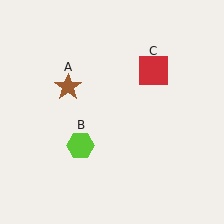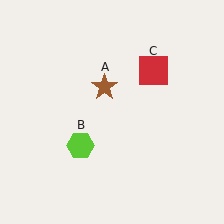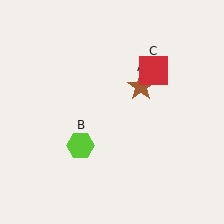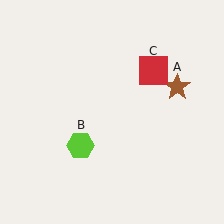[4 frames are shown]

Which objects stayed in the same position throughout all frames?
Lime hexagon (object B) and red square (object C) remained stationary.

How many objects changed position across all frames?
1 object changed position: brown star (object A).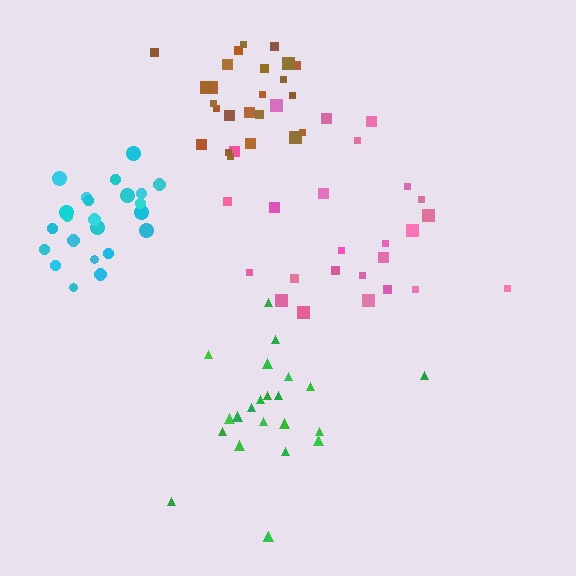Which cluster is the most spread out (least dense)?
Green.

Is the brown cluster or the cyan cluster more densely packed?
Cyan.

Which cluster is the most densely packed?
Cyan.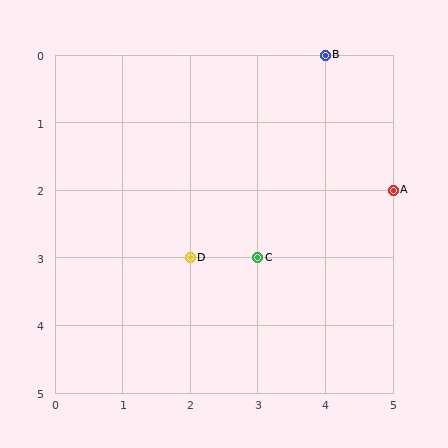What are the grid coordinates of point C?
Point C is at grid coordinates (3, 3).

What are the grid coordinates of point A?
Point A is at grid coordinates (5, 2).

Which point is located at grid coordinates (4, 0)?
Point B is at (4, 0).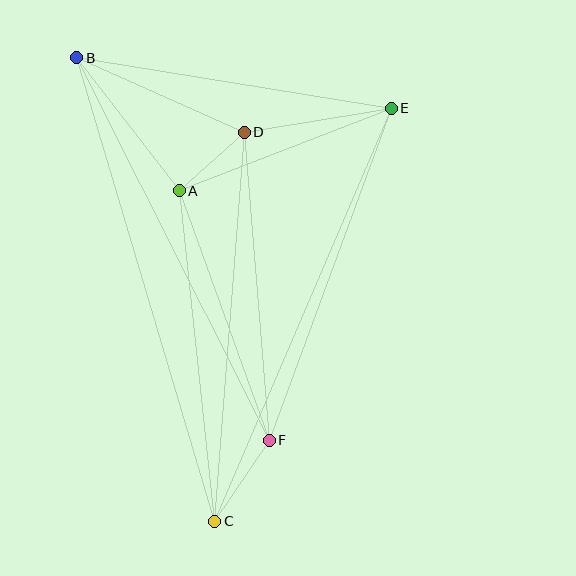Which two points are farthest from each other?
Points B and C are farthest from each other.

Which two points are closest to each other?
Points A and D are closest to each other.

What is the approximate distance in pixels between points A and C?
The distance between A and C is approximately 332 pixels.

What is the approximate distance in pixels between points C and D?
The distance between C and D is approximately 390 pixels.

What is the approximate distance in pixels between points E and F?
The distance between E and F is approximately 354 pixels.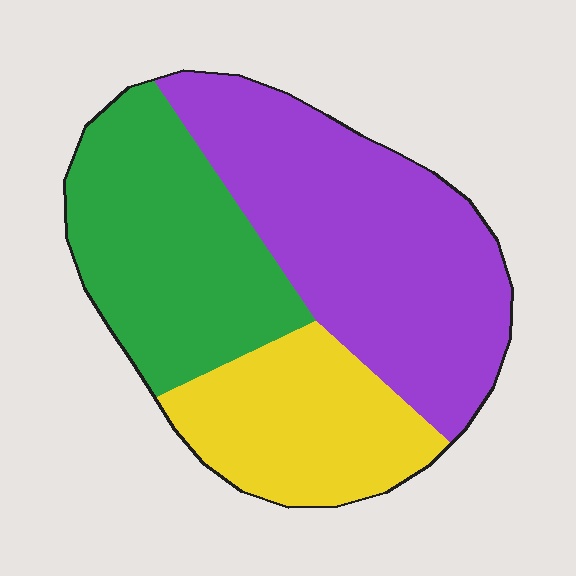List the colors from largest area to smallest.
From largest to smallest: purple, green, yellow.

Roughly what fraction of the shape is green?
Green takes up about one third (1/3) of the shape.